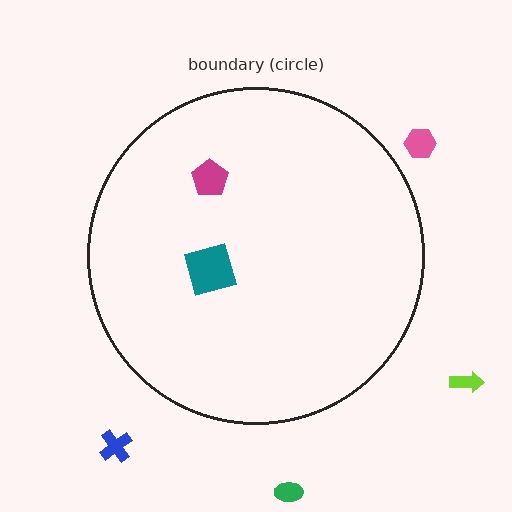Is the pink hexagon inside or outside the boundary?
Outside.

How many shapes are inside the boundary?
2 inside, 4 outside.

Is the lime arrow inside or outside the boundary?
Outside.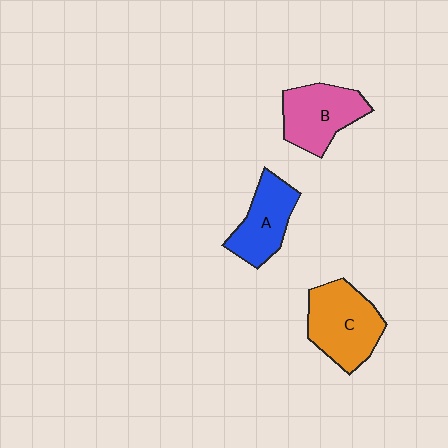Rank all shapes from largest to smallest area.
From largest to smallest: C (orange), B (pink), A (blue).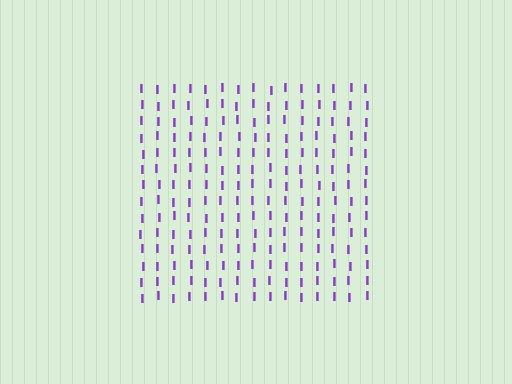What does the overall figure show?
The overall figure shows a square.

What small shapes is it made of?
It is made of small letter I's.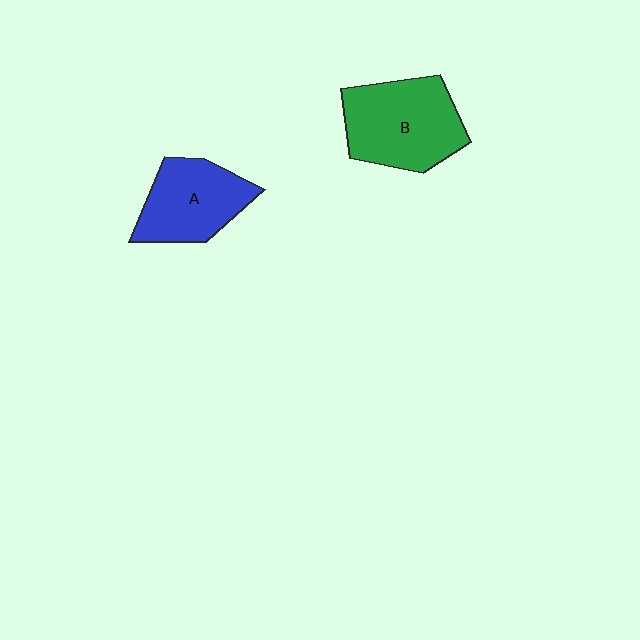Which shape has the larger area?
Shape B (green).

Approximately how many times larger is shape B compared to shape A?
Approximately 1.3 times.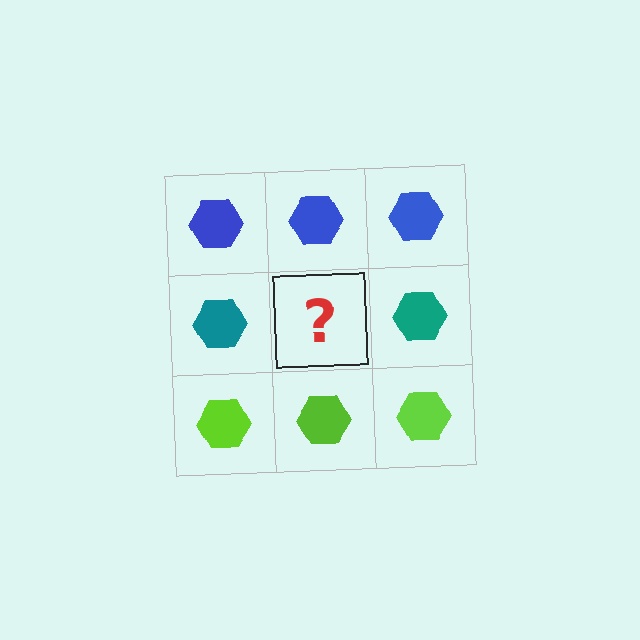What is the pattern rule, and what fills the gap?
The rule is that each row has a consistent color. The gap should be filled with a teal hexagon.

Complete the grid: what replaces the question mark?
The question mark should be replaced with a teal hexagon.